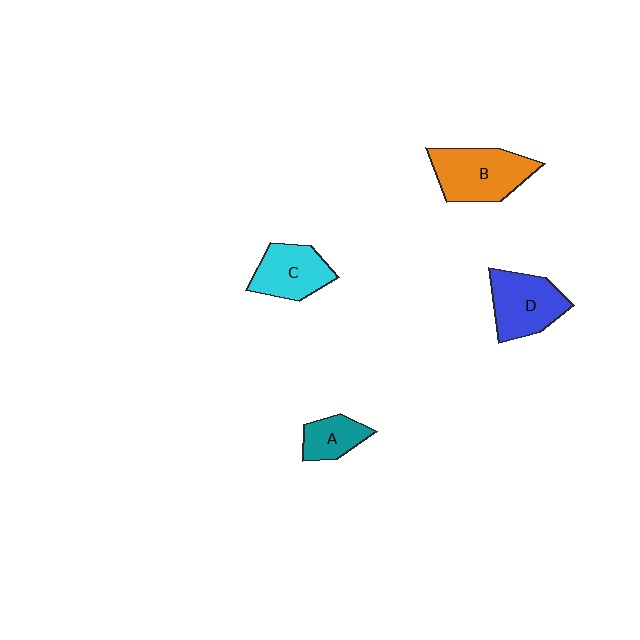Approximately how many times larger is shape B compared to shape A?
Approximately 2.0 times.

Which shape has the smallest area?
Shape A (teal).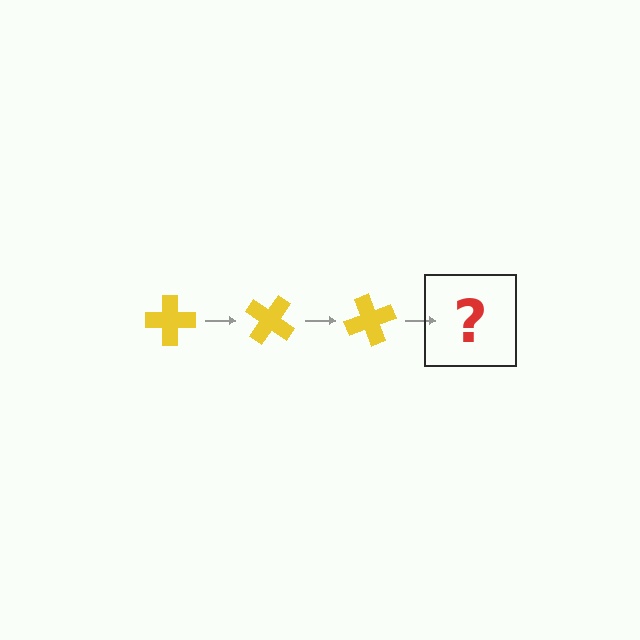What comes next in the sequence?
The next element should be a yellow cross rotated 105 degrees.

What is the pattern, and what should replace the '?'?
The pattern is that the cross rotates 35 degrees each step. The '?' should be a yellow cross rotated 105 degrees.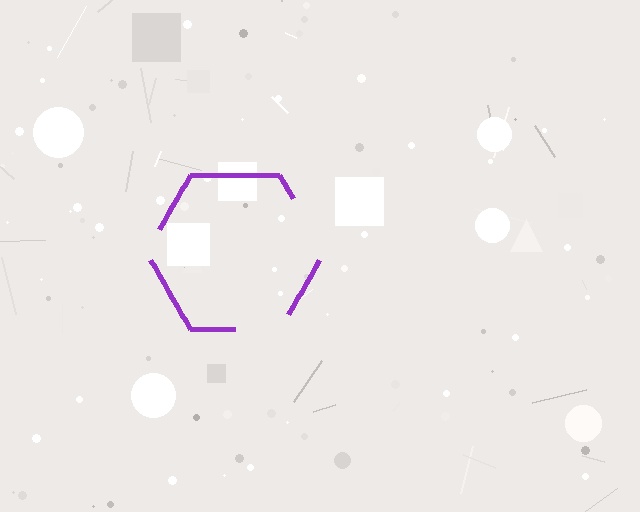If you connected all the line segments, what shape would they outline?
They would outline a hexagon.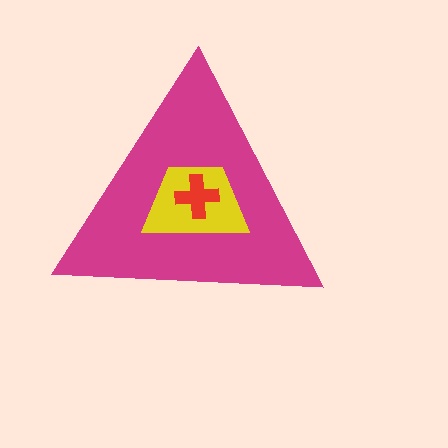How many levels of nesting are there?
3.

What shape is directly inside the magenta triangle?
The yellow trapezoid.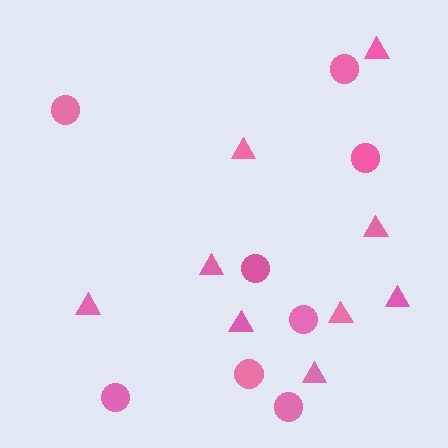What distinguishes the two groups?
There are 2 groups: one group of circles (8) and one group of triangles (9).